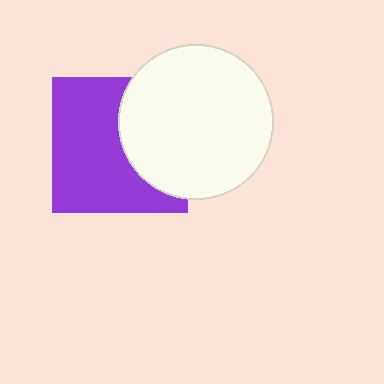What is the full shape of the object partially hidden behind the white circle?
The partially hidden object is a purple square.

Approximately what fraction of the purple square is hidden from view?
Roughly 38% of the purple square is hidden behind the white circle.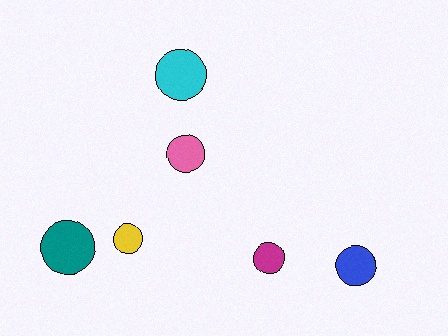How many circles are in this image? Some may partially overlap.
There are 6 circles.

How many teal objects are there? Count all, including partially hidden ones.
There is 1 teal object.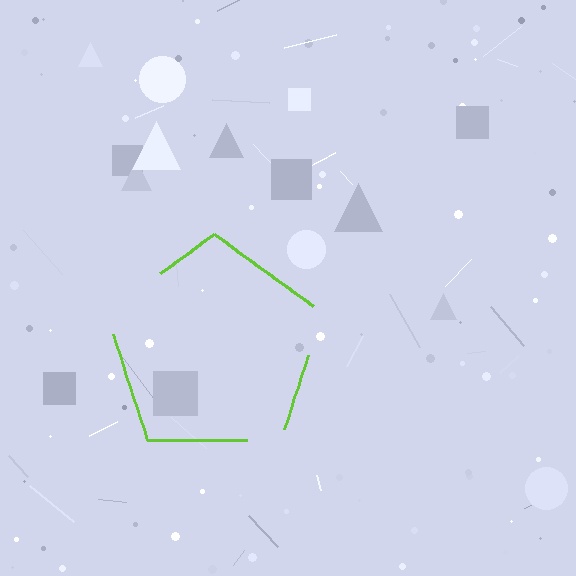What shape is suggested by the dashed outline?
The dashed outline suggests a pentagon.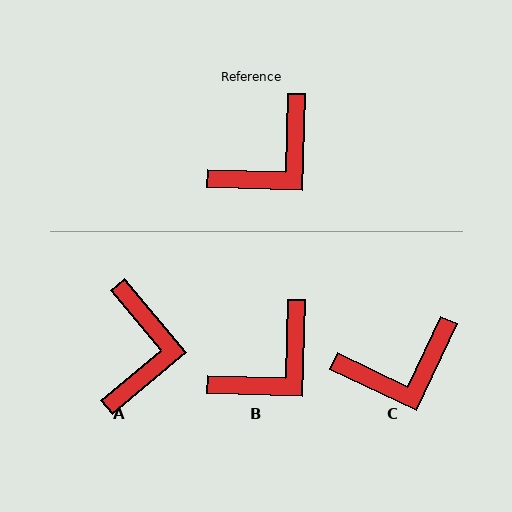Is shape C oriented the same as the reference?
No, it is off by about 24 degrees.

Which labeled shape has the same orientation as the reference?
B.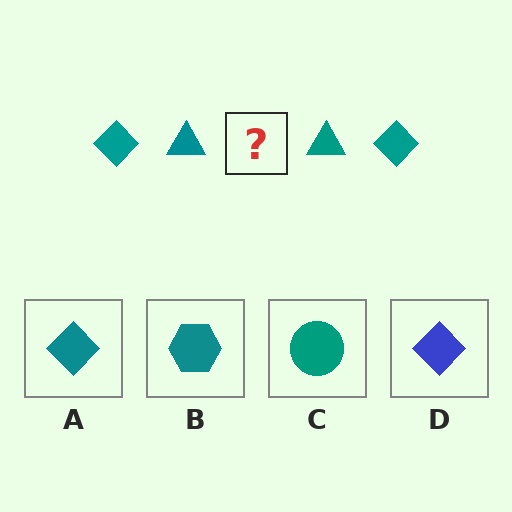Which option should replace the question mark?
Option A.